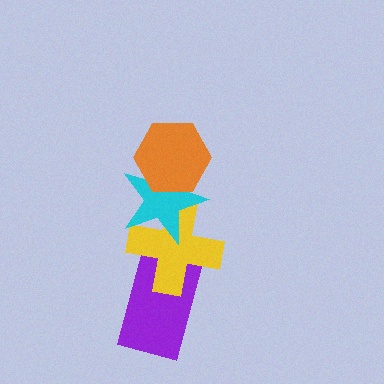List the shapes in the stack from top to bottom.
From top to bottom: the orange hexagon, the cyan star, the yellow cross, the purple rectangle.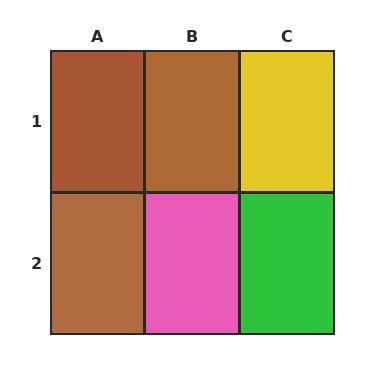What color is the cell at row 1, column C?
Yellow.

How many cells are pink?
1 cell is pink.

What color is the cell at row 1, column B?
Brown.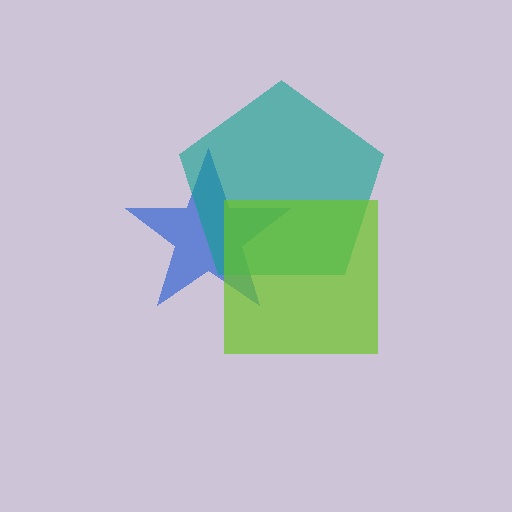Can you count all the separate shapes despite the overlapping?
Yes, there are 3 separate shapes.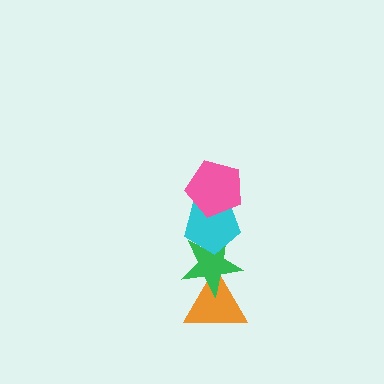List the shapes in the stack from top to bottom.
From top to bottom: the pink pentagon, the cyan pentagon, the green star, the orange triangle.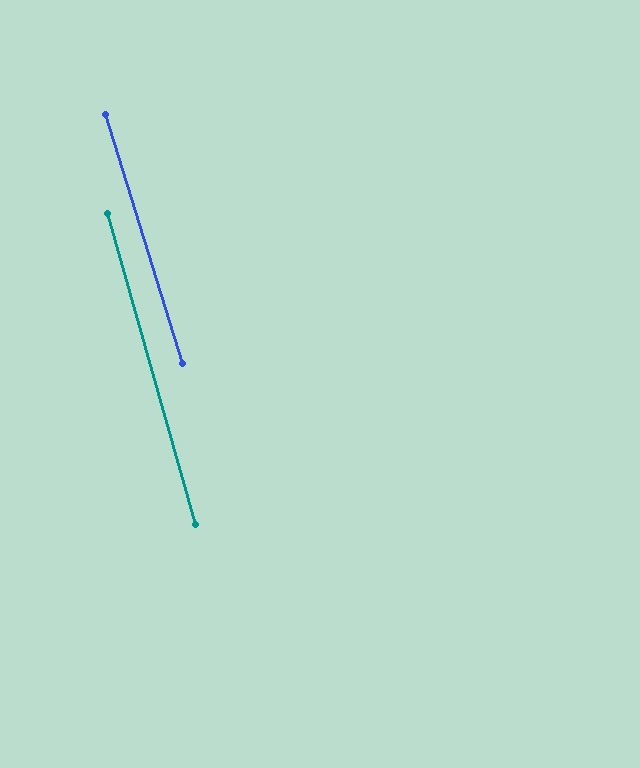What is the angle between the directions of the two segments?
Approximately 1 degree.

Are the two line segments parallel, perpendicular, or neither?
Parallel — their directions differ by only 1.5°.